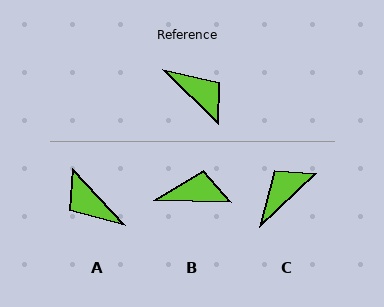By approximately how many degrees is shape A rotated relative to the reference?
Approximately 178 degrees counter-clockwise.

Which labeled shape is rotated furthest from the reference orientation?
A, about 178 degrees away.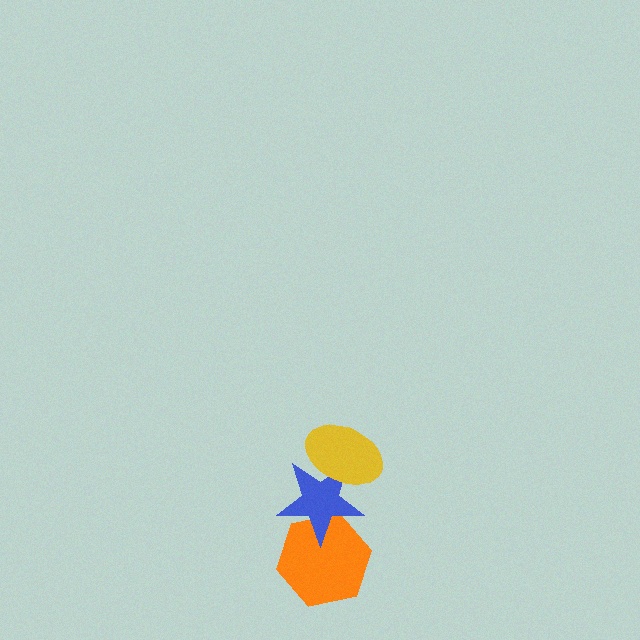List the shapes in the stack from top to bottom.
From top to bottom: the yellow ellipse, the blue star, the orange hexagon.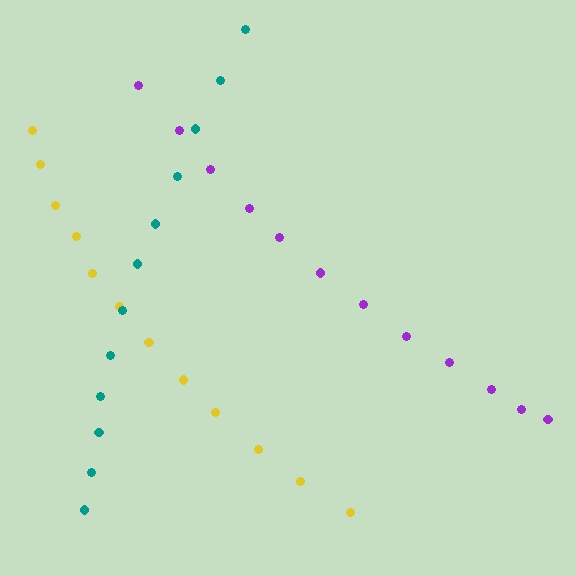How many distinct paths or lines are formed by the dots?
There are 3 distinct paths.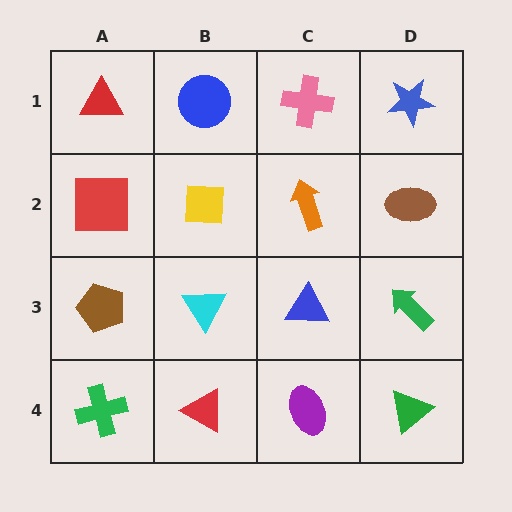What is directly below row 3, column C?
A purple ellipse.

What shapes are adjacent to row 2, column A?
A red triangle (row 1, column A), a brown pentagon (row 3, column A), a yellow square (row 2, column B).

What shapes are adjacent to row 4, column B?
A cyan triangle (row 3, column B), a green cross (row 4, column A), a purple ellipse (row 4, column C).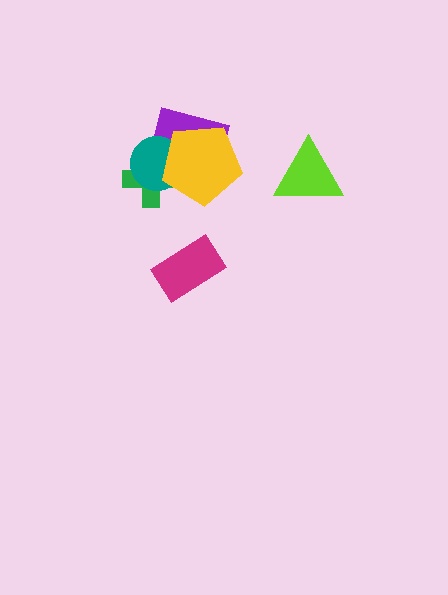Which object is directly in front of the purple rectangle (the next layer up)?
The teal circle is directly in front of the purple rectangle.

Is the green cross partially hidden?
Yes, it is partially covered by another shape.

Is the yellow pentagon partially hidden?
No, no other shape covers it.